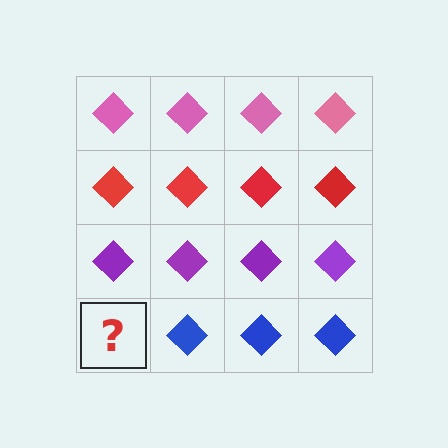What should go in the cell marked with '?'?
The missing cell should contain a blue diamond.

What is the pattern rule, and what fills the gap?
The rule is that each row has a consistent color. The gap should be filled with a blue diamond.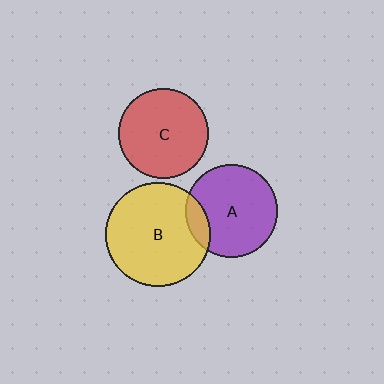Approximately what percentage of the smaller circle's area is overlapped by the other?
Approximately 15%.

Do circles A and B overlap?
Yes.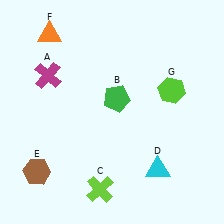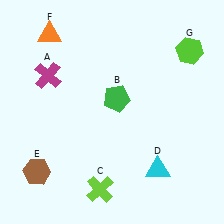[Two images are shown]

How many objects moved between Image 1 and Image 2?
1 object moved between the two images.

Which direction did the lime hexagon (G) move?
The lime hexagon (G) moved up.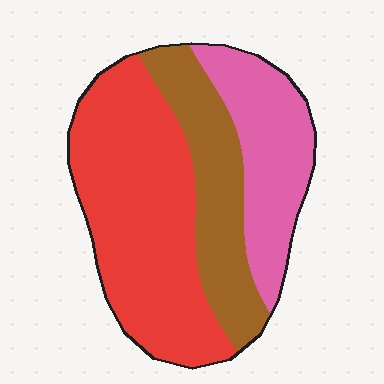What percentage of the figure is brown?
Brown takes up about one quarter (1/4) of the figure.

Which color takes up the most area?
Red, at roughly 50%.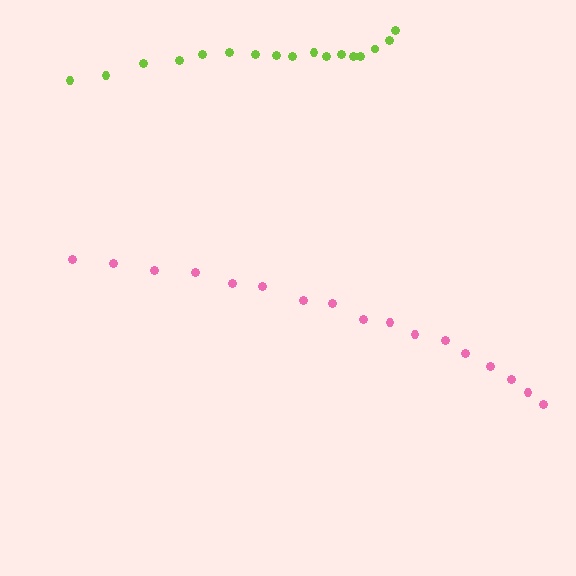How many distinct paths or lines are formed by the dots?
There are 2 distinct paths.